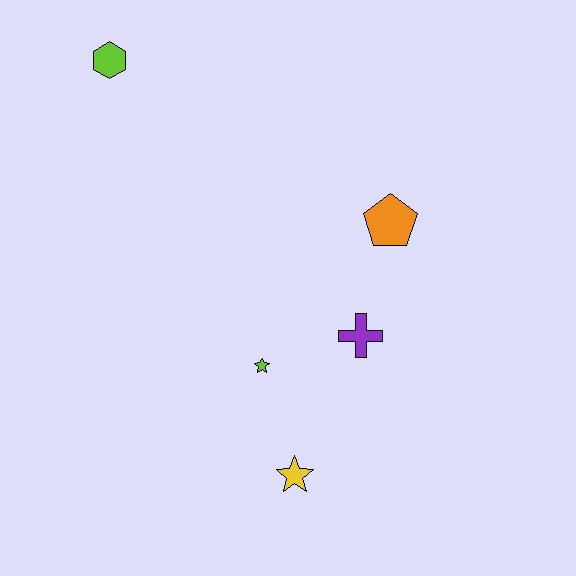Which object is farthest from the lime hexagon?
The yellow star is farthest from the lime hexagon.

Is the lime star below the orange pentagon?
Yes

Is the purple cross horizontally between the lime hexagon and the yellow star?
No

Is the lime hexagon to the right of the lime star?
No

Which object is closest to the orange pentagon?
The purple cross is closest to the orange pentagon.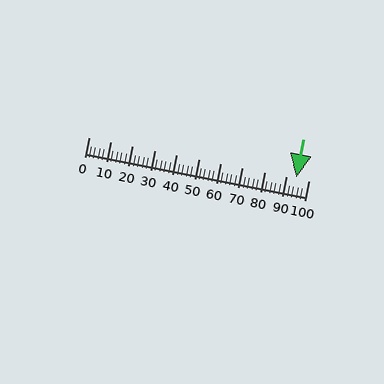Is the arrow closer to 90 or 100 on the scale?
The arrow is closer to 90.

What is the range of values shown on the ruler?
The ruler shows values from 0 to 100.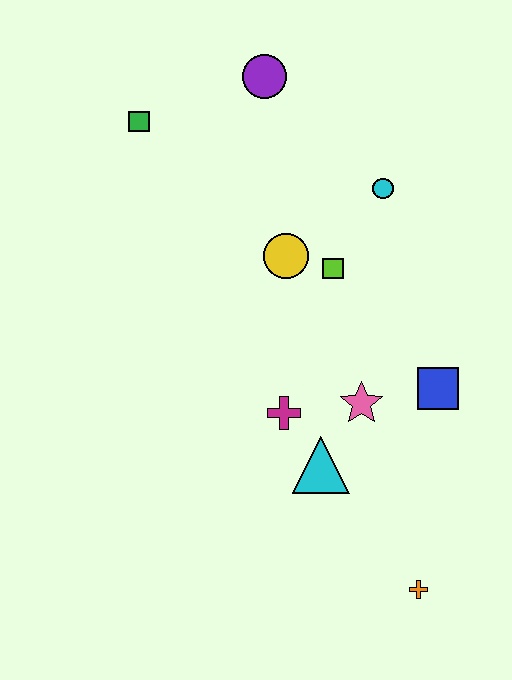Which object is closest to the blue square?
The pink star is closest to the blue square.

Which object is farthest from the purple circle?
The orange cross is farthest from the purple circle.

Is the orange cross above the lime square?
No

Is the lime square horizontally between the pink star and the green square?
Yes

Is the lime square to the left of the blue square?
Yes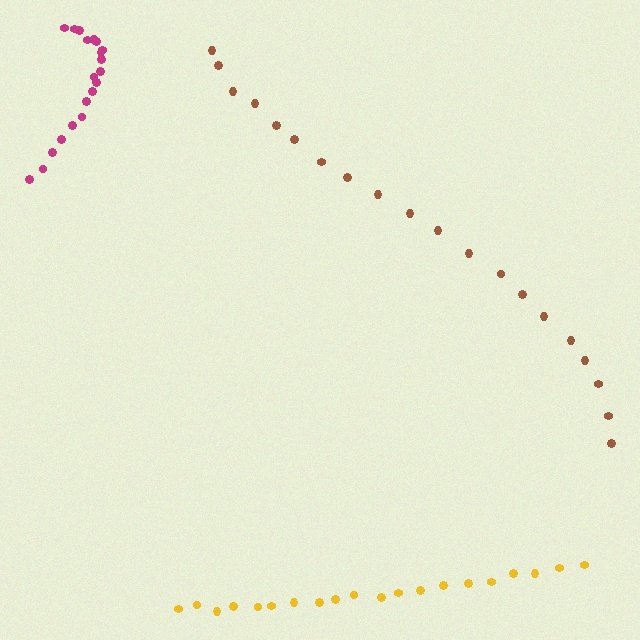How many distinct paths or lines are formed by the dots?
There are 3 distinct paths.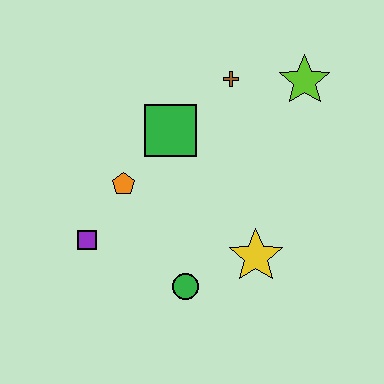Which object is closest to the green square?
The orange pentagon is closest to the green square.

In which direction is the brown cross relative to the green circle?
The brown cross is above the green circle.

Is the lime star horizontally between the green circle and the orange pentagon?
No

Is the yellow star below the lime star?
Yes